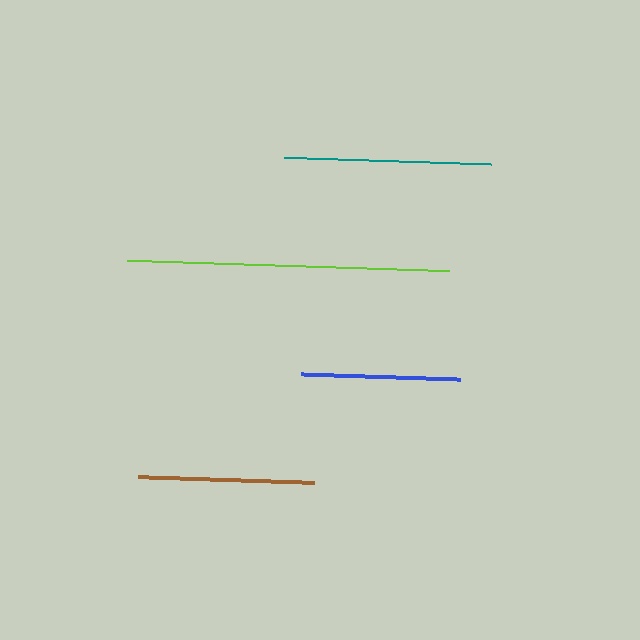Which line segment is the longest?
The lime line is the longest at approximately 322 pixels.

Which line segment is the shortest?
The blue line is the shortest at approximately 159 pixels.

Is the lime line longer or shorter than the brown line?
The lime line is longer than the brown line.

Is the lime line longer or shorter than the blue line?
The lime line is longer than the blue line.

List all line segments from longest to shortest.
From longest to shortest: lime, teal, brown, blue.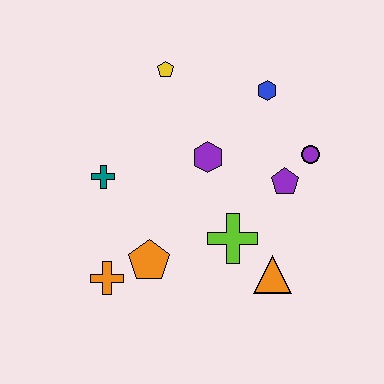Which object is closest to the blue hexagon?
The purple circle is closest to the blue hexagon.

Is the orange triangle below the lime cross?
Yes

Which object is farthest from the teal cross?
The purple circle is farthest from the teal cross.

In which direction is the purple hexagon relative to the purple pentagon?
The purple hexagon is to the left of the purple pentagon.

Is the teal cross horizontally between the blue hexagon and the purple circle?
No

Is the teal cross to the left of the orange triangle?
Yes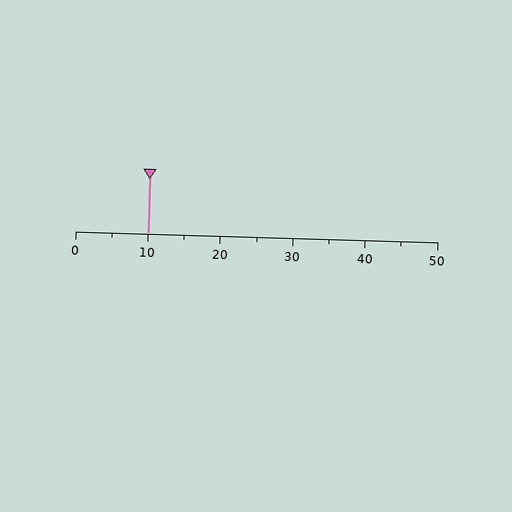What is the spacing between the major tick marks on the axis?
The major ticks are spaced 10 apart.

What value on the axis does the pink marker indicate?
The marker indicates approximately 10.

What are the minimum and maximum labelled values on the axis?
The axis runs from 0 to 50.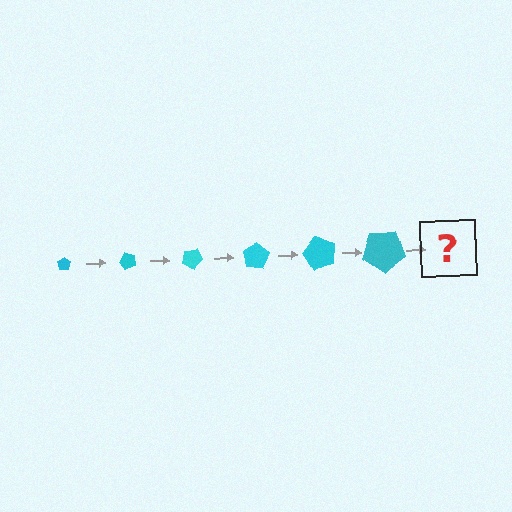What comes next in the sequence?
The next element should be a pentagon, larger than the previous one and rotated 300 degrees from the start.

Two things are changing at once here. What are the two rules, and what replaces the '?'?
The two rules are that the pentagon grows larger each step and it rotates 50 degrees each step. The '?' should be a pentagon, larger than the previous one and rotated 300 degrees from the start.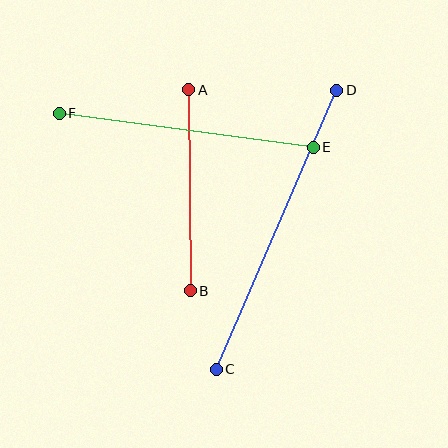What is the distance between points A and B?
The distance is approximately 201 pixels.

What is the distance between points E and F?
The distance is approximately 257 pixels.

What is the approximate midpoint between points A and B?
The midpoint is at approximately (190, 190) pixels.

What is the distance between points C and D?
The distance is approximately 304 pixels.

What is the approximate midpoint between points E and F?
The midpoint is at approximately (186, 130) pixels.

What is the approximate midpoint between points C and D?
The midpoint is at approximately (276, 230) pixels.